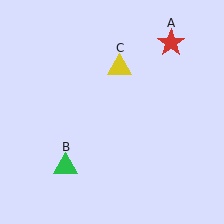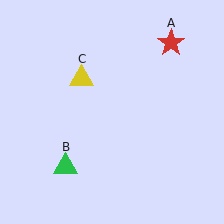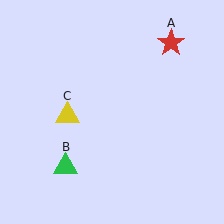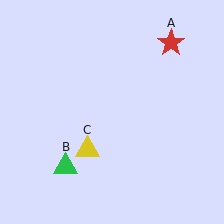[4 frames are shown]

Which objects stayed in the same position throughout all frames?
Red star (object A) and green triangle (object B) remained stationary.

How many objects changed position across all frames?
1 object changed position: yellow triangle (object C).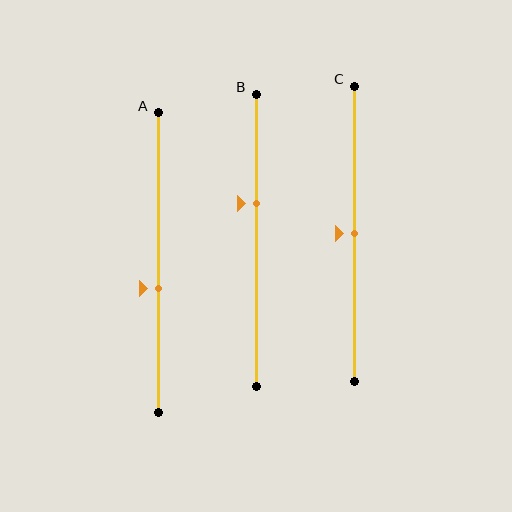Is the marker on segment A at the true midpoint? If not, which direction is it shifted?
No, the marker on segment A is shifted downward by about 9% of the segment length.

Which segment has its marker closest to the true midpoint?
Segment C has its marker closest to the true midpoint.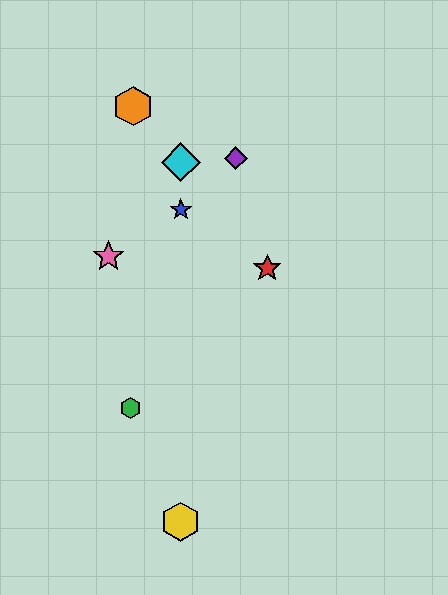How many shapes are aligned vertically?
3 shapes (the blue star, the yellow hexagon, the cyan diamond) are aligned vertically.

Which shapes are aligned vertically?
The blue star, the yellow hexagon, the cyan diamond are aligned vertically.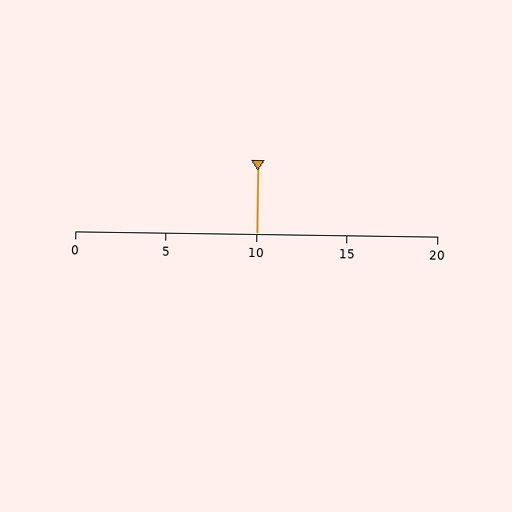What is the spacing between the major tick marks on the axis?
The major ticks are spaced 5 apart.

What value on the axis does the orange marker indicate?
The marker indicates approximately 10.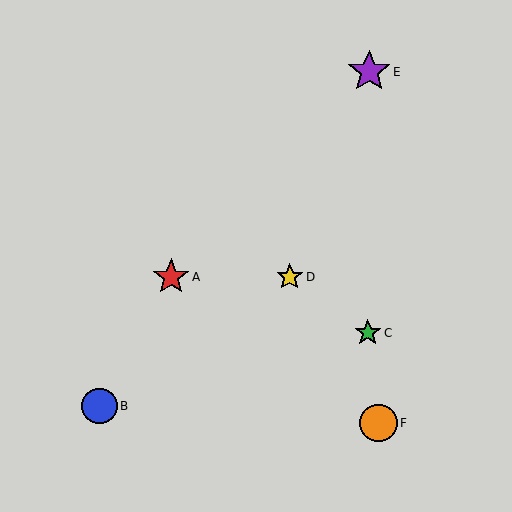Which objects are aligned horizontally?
Objects A, D are aligned horizontally.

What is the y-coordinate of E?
Object E is at y≈72.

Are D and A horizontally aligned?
Yes, both are at y≈277.